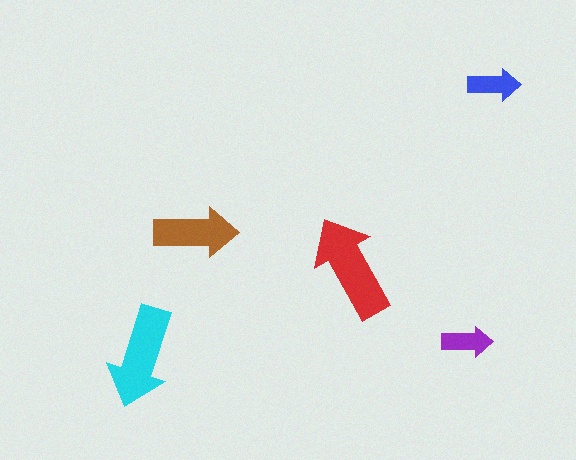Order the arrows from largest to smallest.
the red one, the cyan one, the brown one, the blue one, the purple one.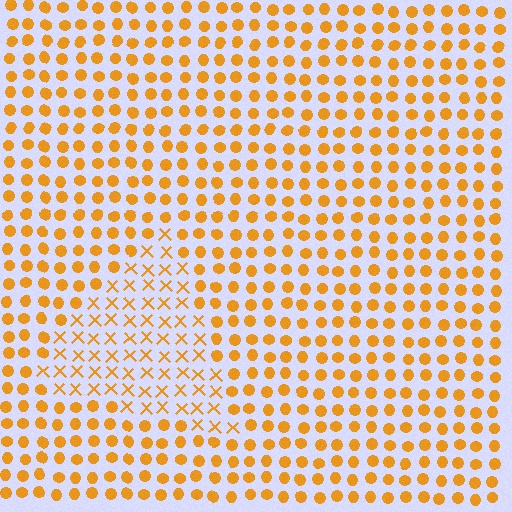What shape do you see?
I see a triangle.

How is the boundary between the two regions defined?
The boundary is defined by a change in element shape: X marks inside vs. circles outside. All elements share the same color and spacing.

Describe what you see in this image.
The image is filled with small orange elements arranged in a uniform grid. A triangle-shaped region contains X marks, while the surrounding area contains circles. The boundary is defined purely by the change in element shape.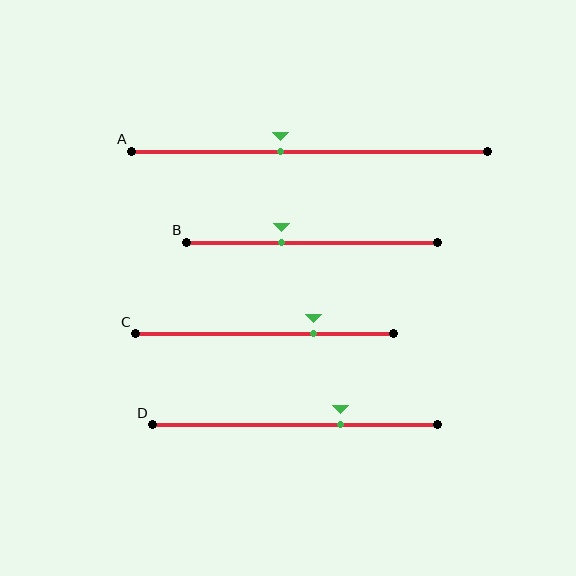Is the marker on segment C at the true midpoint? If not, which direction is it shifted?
No, the marker on segment C is shifted to the right by about 19% of the segment length.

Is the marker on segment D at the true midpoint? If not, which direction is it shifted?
No, the marker on segment D is shifted to the right by about 16% of the segment length.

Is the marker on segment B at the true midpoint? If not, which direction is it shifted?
No, the marker on segment B is shifted to the left by about 12% of the segment length.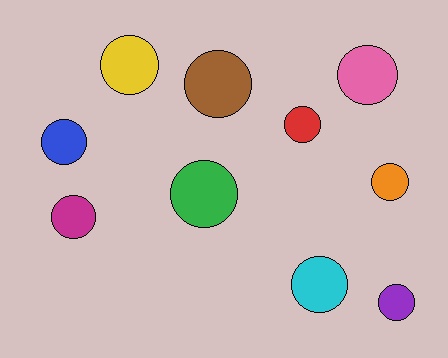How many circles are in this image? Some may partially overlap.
There are 10 circles.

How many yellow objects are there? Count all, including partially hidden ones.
There is 1 yellow object.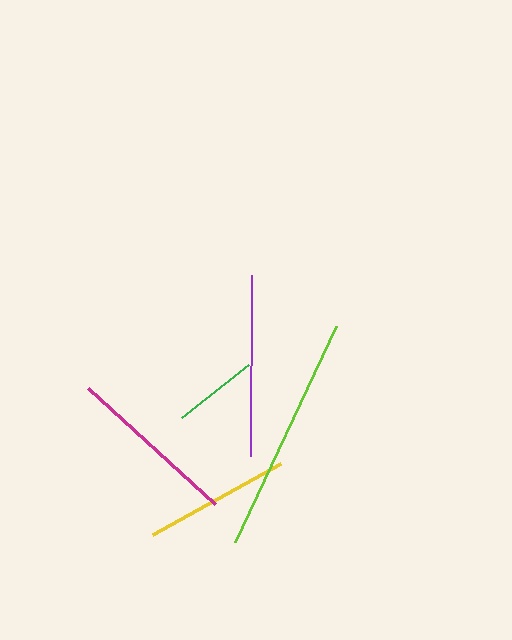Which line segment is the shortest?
The green line is the shortest at approximately 85 pixels.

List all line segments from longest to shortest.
From longest to shortest: lime, purple, magenta, yellow, green.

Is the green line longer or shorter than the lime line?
The lime line is longer than the green line.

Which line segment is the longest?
The lime line is the longest at approximately 239 pixels.